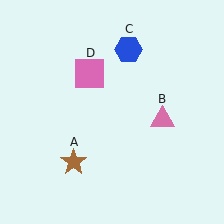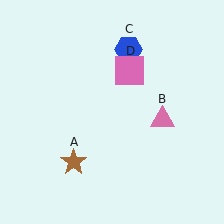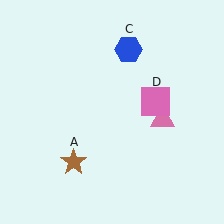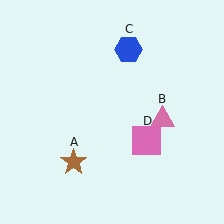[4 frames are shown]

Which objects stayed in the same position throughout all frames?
Brown star (object A) and pink triangle (object B) and blue hexagon (object C) remained stationary.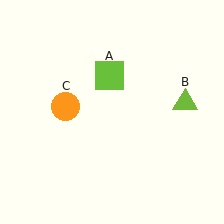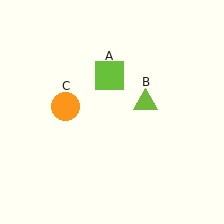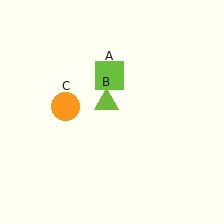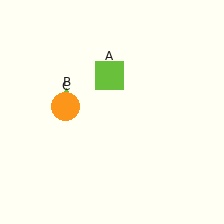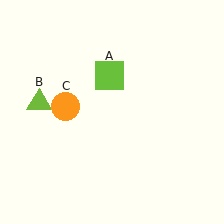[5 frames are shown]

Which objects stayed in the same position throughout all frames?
Lime square (object A) and orange circle (object C) remained stationary.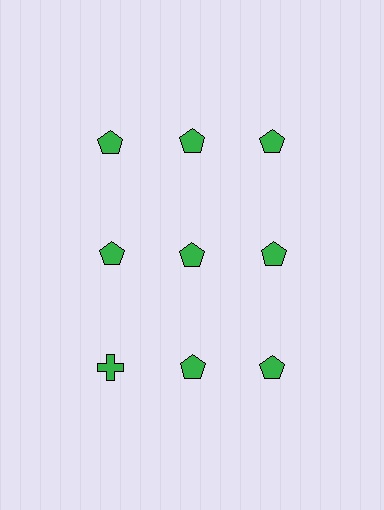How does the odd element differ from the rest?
It has a different shape: cross instead of pentagon.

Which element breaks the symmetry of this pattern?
The green cross in the third row, leftmost column breaks the symmetry. All other shapes are green pentagons.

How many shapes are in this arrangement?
There are 9 shapes arranged in a grid pattern.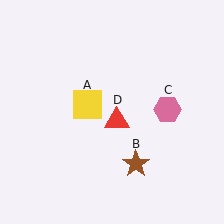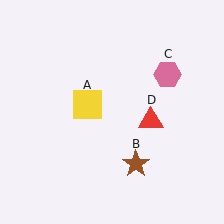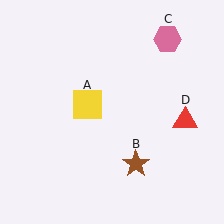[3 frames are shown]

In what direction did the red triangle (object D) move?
The red triangle (object D) moved right.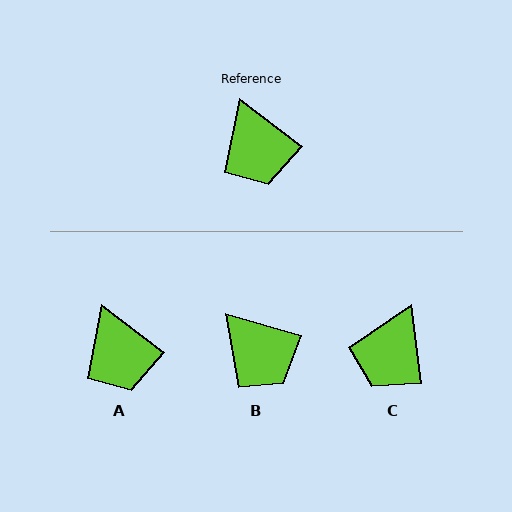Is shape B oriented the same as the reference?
No, it is off by about 20 degrees.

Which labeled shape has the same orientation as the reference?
A.